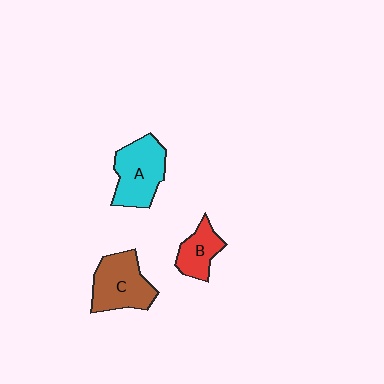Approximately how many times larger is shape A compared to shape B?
Approximately 1.6 times.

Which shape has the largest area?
Shape A (cyan).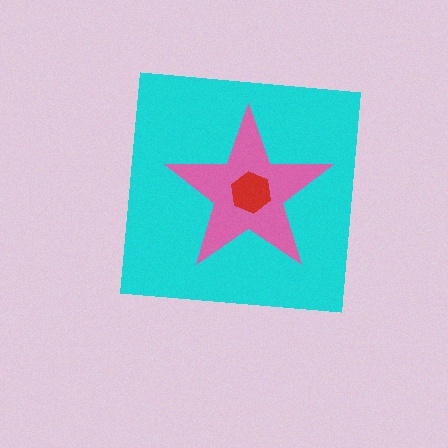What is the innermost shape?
The red hexagon.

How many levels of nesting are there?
3.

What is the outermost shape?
The cyan square.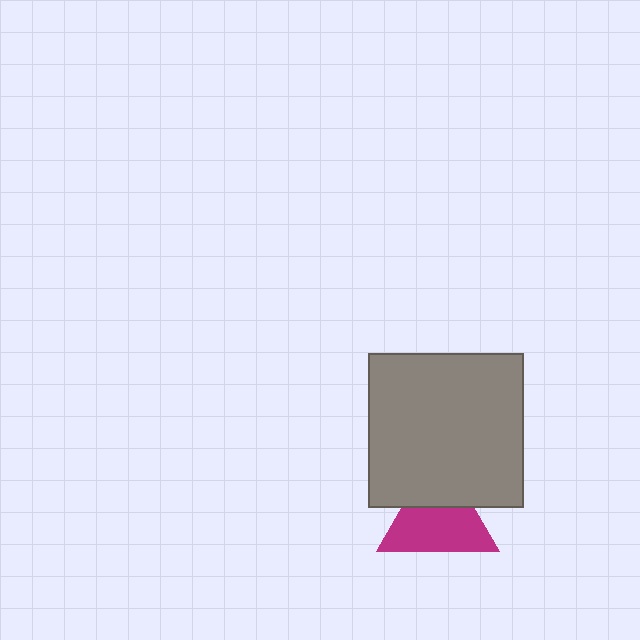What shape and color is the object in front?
The object in front is a gray square.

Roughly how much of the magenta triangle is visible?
Most of it is visible (roughly 65%).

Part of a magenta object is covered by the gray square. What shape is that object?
It is a triangle.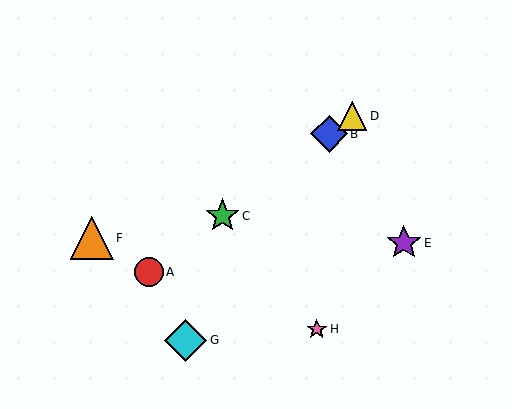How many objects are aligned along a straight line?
4 objects (A, B, C, D) are aligned along a straight line.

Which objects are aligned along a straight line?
Objects A, B, C, D are aligned along a straight line.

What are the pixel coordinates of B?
Object B is at (329, 134).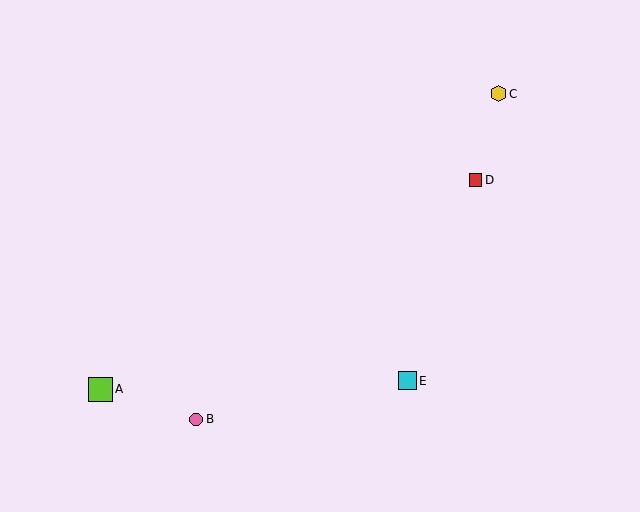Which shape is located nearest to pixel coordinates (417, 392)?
The cyan square (labeled E) at (407, 381) is nearest to that location.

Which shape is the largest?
The lime square (labeled A) is the largest.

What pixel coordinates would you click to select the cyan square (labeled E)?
Click at (407, 381) to select the cyan square E.